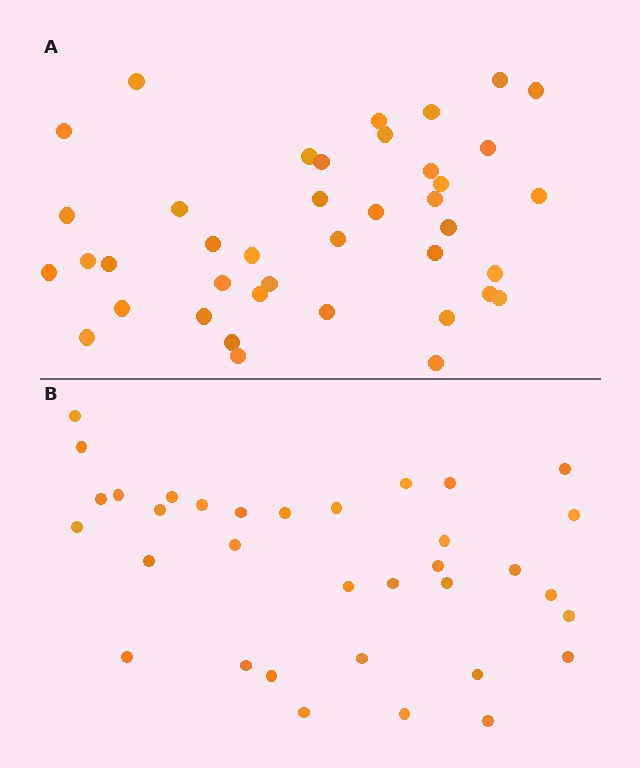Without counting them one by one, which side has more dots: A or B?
Region A (the top region) has more dots.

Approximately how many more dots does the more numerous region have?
Region A has about 6 more dots than region B.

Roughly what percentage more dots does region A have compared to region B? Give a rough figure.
About 20% more.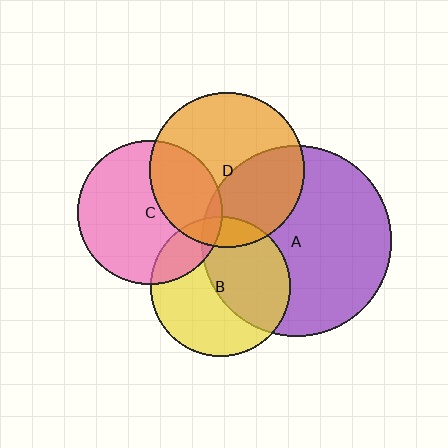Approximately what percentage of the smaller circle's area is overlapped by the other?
Approximately 10%.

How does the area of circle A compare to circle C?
Approximately 1.7 times.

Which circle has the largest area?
Circle A (purple).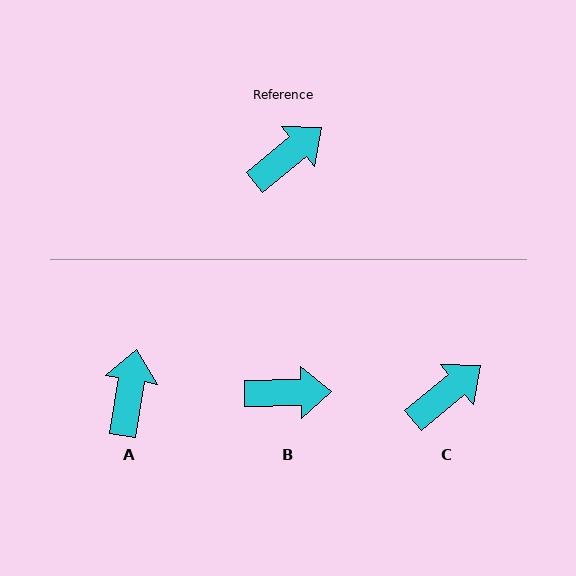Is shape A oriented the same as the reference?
No, it is off by about 42 degrees.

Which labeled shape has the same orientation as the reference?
C.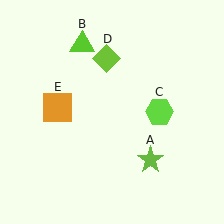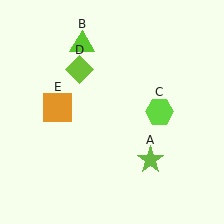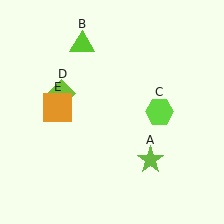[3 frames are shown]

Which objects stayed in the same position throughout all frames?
Lime star (object A) and lime triangle (object B) and lime hexagon (object C) and orange square (object E) remained stationary.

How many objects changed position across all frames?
1 object changed position: lime diamond (object D).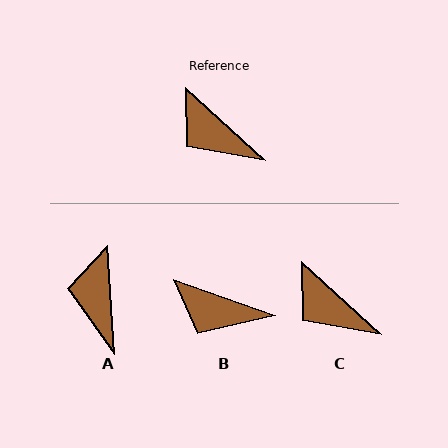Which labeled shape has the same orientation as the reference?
C.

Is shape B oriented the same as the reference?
No, it is off by about 23 degrees.